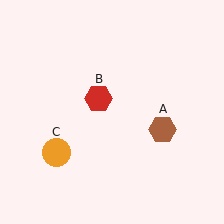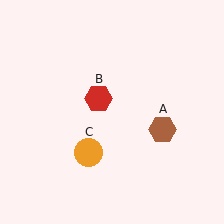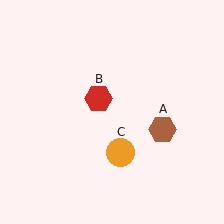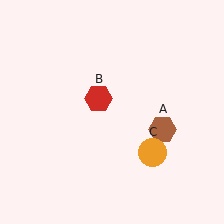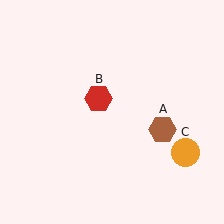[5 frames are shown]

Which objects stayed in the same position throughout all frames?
Brown hexagon (object A) and red hexagon (object B) remained stationary.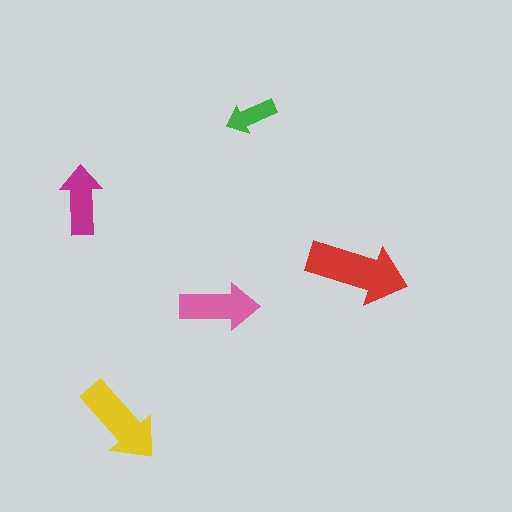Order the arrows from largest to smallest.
the red one, the yellow one, the pink one, the magenta one, the green one.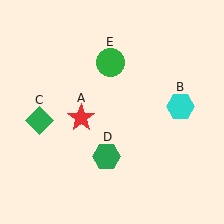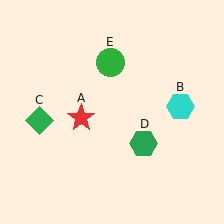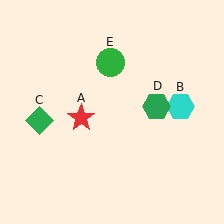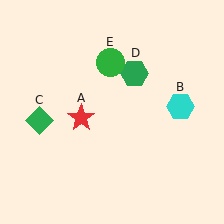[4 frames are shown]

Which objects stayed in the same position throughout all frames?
Red star (object A) and cyan hexagon (object B) and green diamond (object C) and green circle (object E) remained stationary.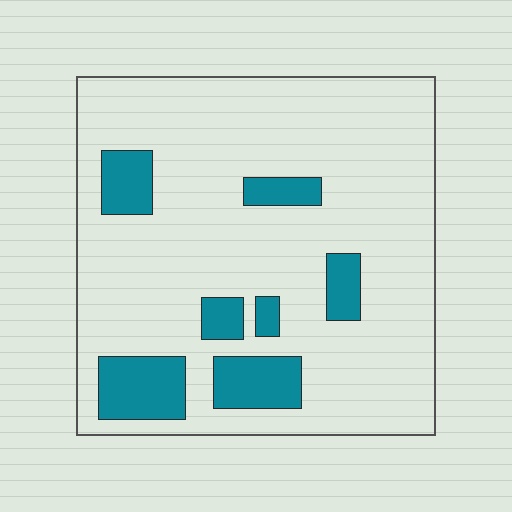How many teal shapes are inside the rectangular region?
7.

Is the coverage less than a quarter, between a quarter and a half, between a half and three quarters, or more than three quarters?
Less than a quarter.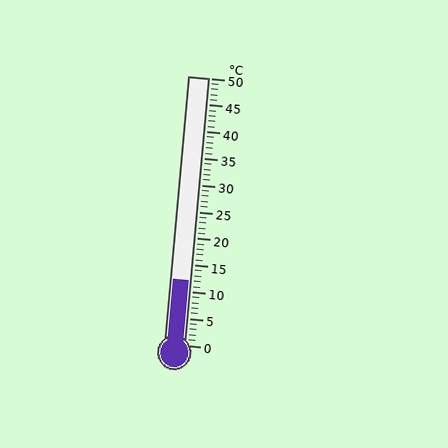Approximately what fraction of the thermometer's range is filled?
The thermometer is filled to approximately 25% of its range.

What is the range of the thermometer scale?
The thermometer scale ranges from 0°C to 50°C.